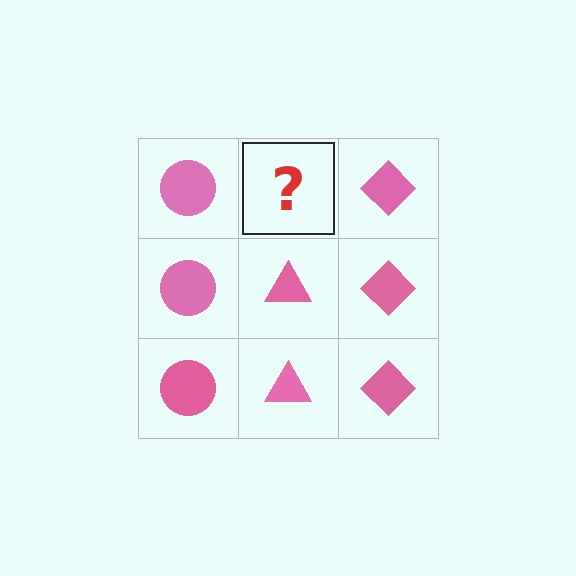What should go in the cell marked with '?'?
The missing cell should contain a pink triangle.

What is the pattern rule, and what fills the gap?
The rule is that each column has a consistent shape. The gap should be filled with a pink triangle.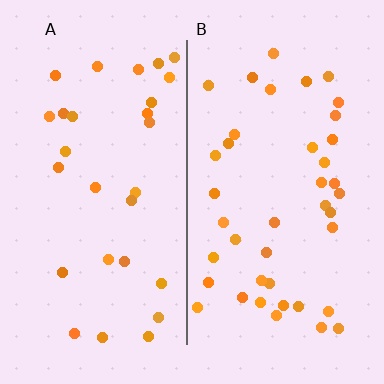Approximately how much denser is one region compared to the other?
Approximately 1.4× — region B over region A.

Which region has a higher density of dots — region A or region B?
B (the right).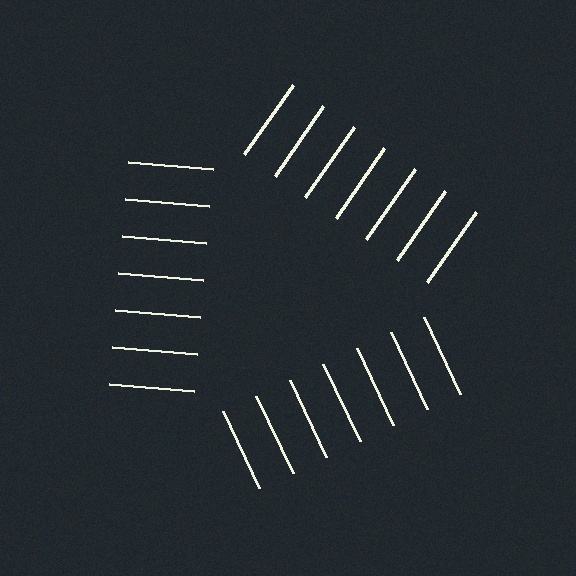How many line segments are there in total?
21 — 7 along each of the 3 edges.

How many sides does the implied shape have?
3 sides — the line-ends trace a triangle.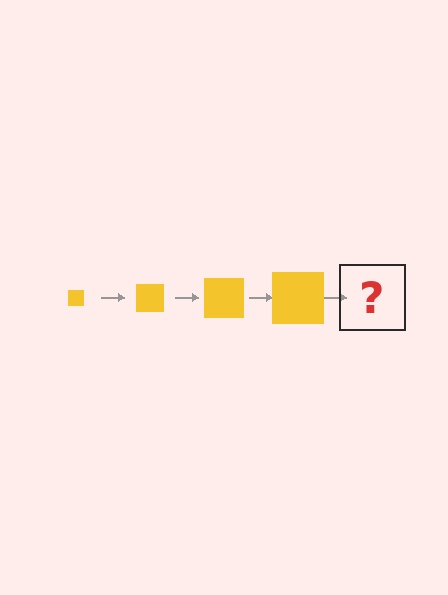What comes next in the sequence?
The next element should be a yellow square, larger than the previous one.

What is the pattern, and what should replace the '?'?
The pattern is that the square gets progressively larger each step. The '?' should be a yellow square, larger than the previous one.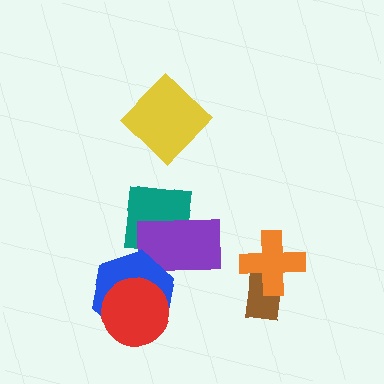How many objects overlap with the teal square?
2 objects overlap with the teal square.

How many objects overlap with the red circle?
1 object overlaps with the red circle.